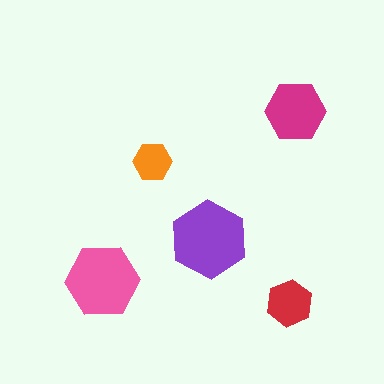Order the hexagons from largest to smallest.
the purple one, the pink one, the magenta one, the red one, the orange one.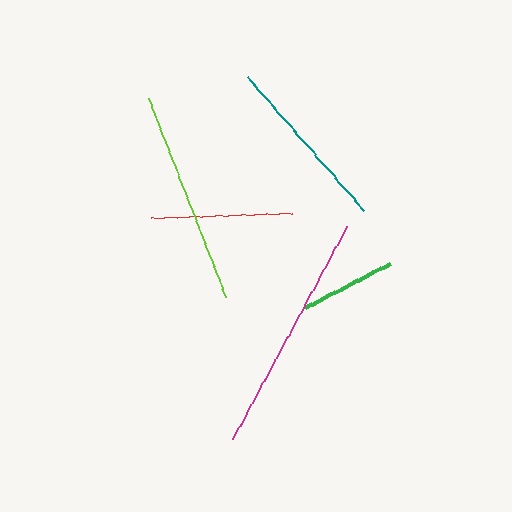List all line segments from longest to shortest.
From longest to shortest: magenta, lime, teal, red, green.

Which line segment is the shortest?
The green line is the shortest at approximately 96 pixels.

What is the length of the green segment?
The green segment is approximately 96 pixels long.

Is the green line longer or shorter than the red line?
The red line is longer than the green line.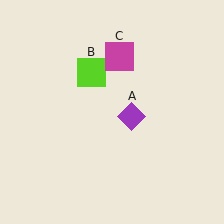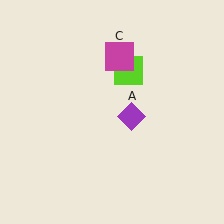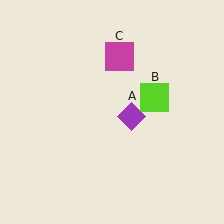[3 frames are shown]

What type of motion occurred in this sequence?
The lime square (object B) rotated clockwise around the center of the scene.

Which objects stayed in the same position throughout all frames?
Purple diamond (object A) and magenta square (object C) remained stationary.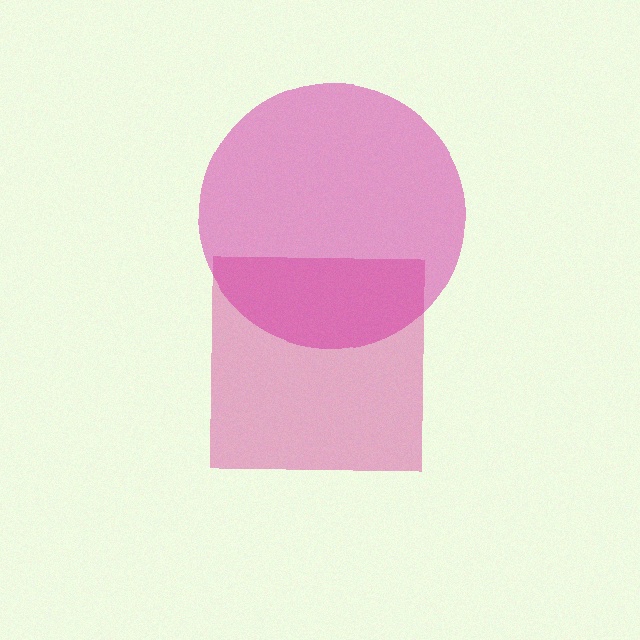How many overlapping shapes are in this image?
There are 2 overlapping shapes in the image.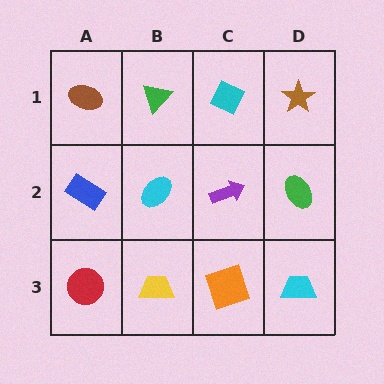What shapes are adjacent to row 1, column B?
A cyan ellipse (row 2, column B), a brown ellipse (row 1, column A), a cyan diamond (row 1, column C).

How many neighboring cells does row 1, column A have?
2.